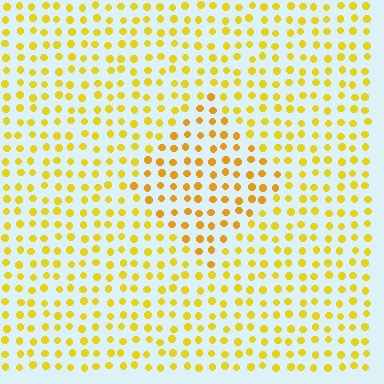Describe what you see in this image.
The image is filled with small yellow elements in a uniform arrangement. A diamond-shaped region is visible where the elements are tinted to a slightly different hue, forming a subtle color boundary.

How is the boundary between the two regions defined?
The boundary is defined purely by a slight shift in hue (about 17 degrees). Spacing, size, and orientation are identical on both sides.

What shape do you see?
I see a diamond.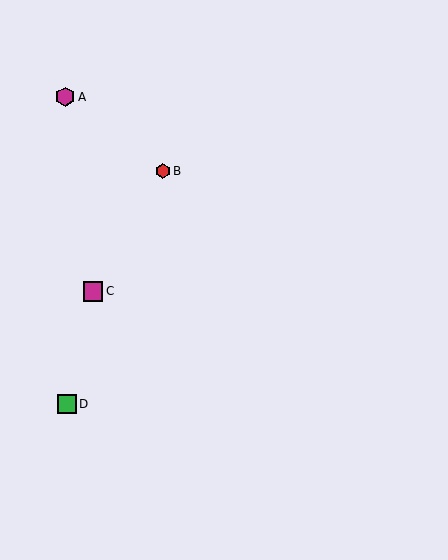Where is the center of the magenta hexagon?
The center of the magenta hexagon is at (65, 97).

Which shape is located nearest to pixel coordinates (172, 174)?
The red hexagon (labeled B) at (163, 171) is nearest to that location.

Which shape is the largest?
The magenta square (labeled C) is the largest.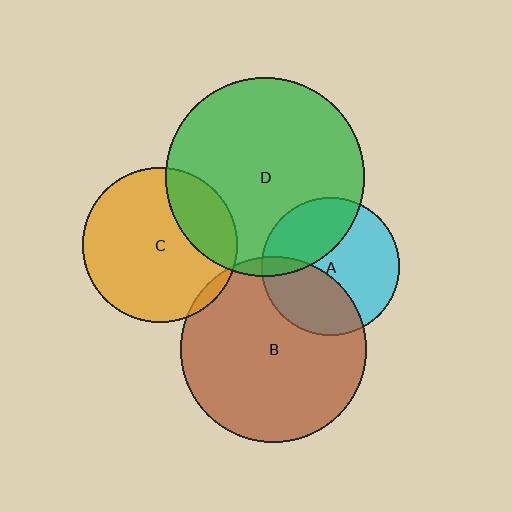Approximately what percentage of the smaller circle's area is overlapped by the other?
Approximately 25%.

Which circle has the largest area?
Circle D (green).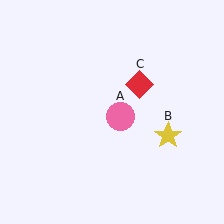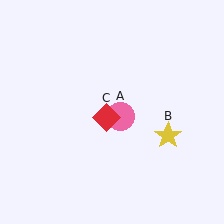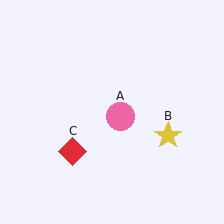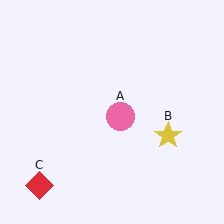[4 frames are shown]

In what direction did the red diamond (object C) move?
The red diamond (object C) moved down and to the left.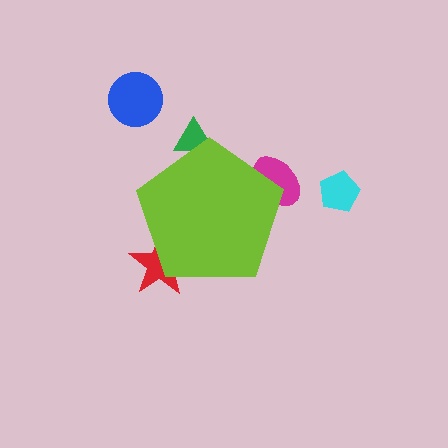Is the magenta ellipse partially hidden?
Yes, the magenta ellipse is partially hidden behind the lime pentagon.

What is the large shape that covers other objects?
A lime pentagon.